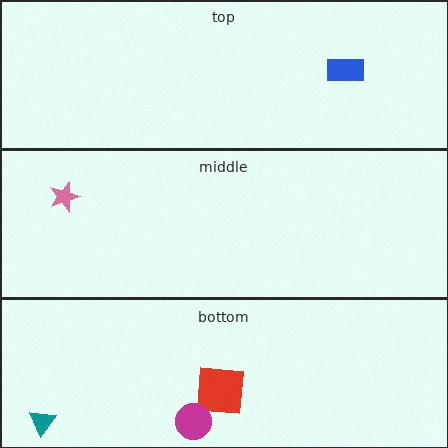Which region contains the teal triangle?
The bottom region.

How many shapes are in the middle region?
1.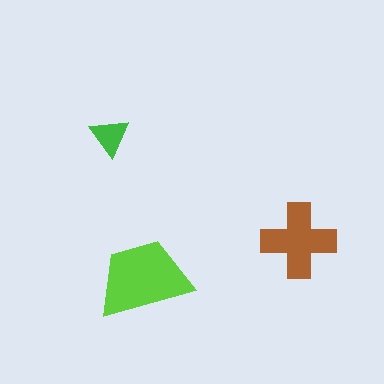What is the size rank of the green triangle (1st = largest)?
3rd.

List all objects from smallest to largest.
The green triangle, the brown cross, the lime trapezoid.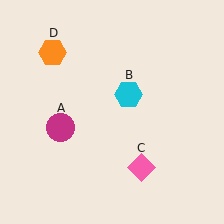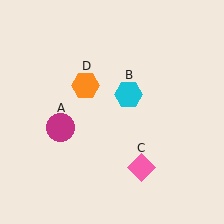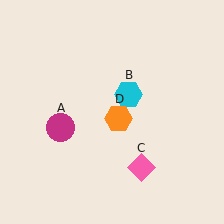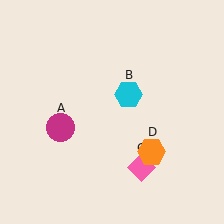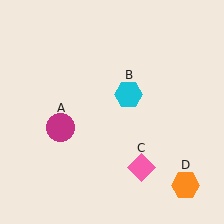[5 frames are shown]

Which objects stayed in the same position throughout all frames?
Magenta circle (object A) and cyan hexagon (object B) and pink diamond (object C) remained stationary.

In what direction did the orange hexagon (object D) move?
The orange hexagon (object D) moved down and to the right.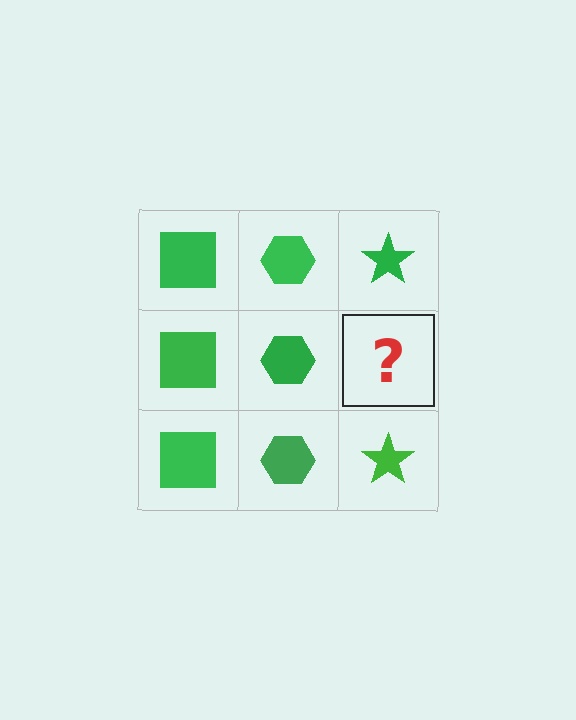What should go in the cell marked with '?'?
The missing cell should contain a green star.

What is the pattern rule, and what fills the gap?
The rule is that each column has a consistent shape. The gap should be filled with a green star.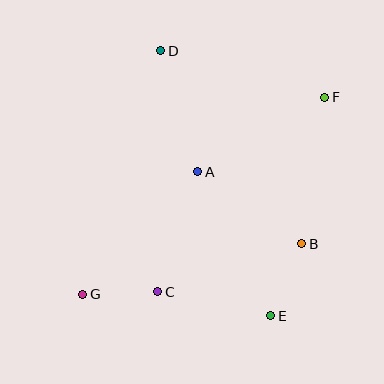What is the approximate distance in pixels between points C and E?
The distance between C and E is approximately 116 pixels.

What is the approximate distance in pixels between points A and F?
The distance between A and F is approximately 147 pixels.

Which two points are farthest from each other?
Points F and G are farthest from each other.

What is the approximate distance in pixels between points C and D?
The distance between C and D is approximately 241 pixels.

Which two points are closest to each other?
Points C and G are closest to each other.